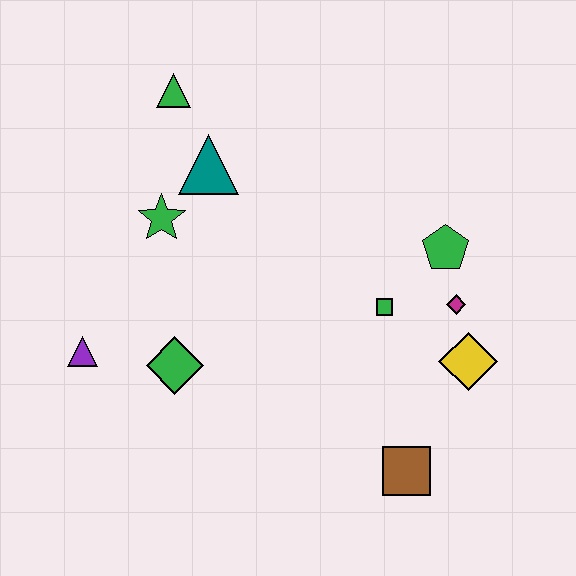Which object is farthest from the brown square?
The green triangle is farthest from the brown square.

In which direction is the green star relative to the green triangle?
The green star is below the green triangle.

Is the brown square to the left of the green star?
No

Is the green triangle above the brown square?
Yes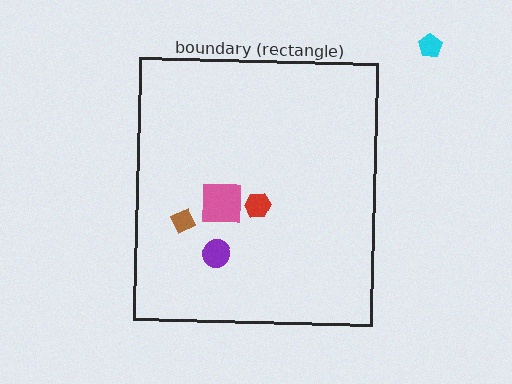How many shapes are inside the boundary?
4 inside, 1 outside.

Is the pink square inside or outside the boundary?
Inside.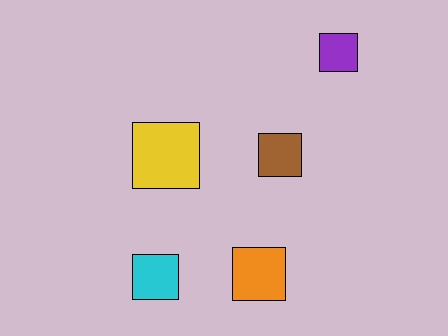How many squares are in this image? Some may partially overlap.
There are 5 squares.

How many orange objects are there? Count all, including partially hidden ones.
There is 1 orange object.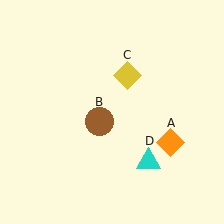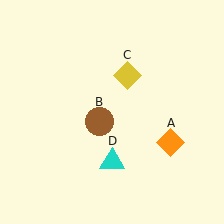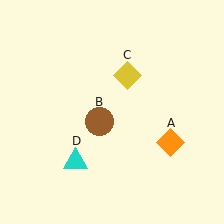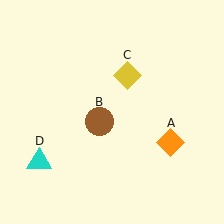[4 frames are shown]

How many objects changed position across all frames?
1 object changed position: cyan triangle (object D).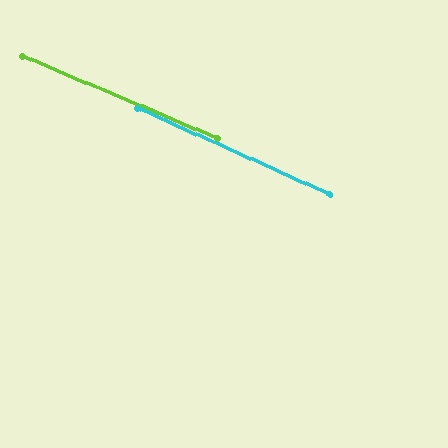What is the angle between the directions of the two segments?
Approximately 1 degree.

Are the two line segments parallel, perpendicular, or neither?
Parallel — their directions differ by only 1.5°.